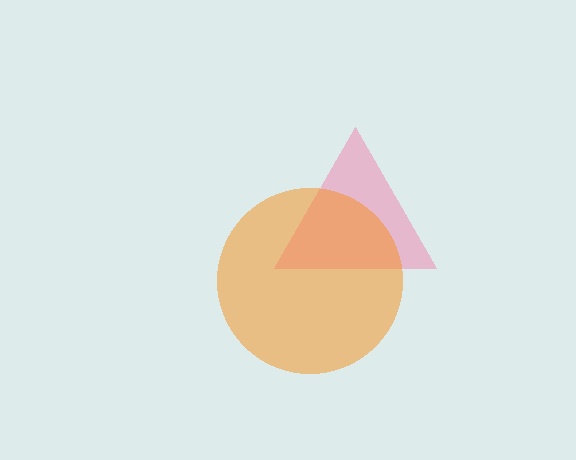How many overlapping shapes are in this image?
There are 2 overlapping shapes in the image.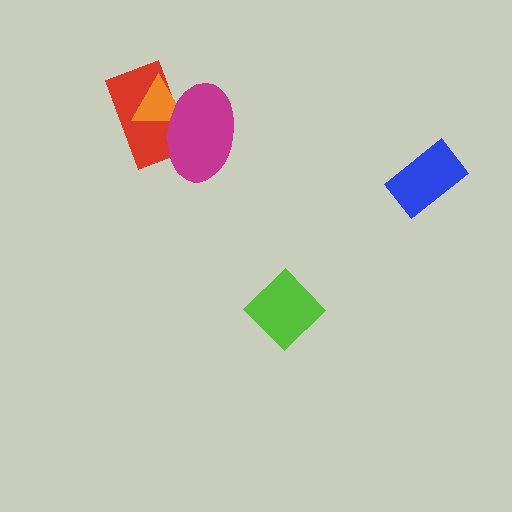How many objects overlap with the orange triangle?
2 objects overlap with the orange triangle.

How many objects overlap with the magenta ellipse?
2 objects overlap with the magenta ellipse.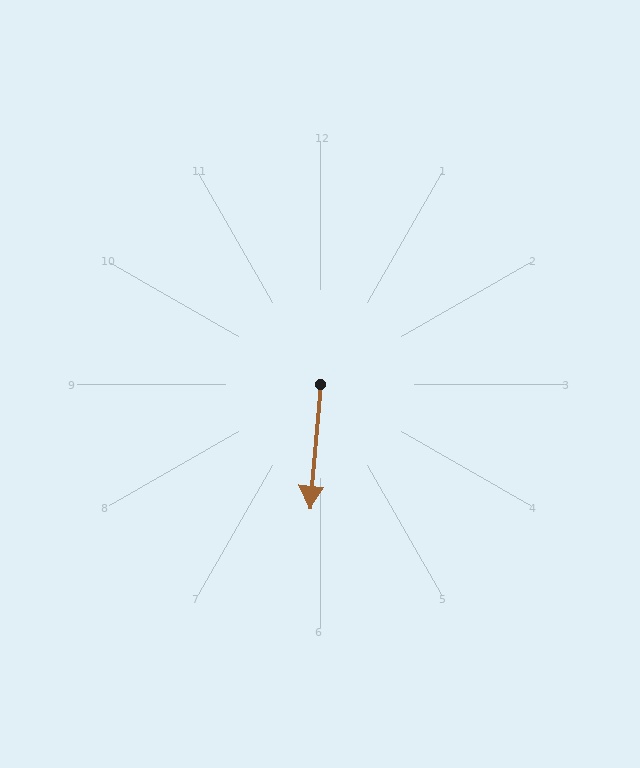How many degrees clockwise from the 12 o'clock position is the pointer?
Approximately 185 degrees.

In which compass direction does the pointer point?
South.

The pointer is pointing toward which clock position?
Roughly 6 o'clock.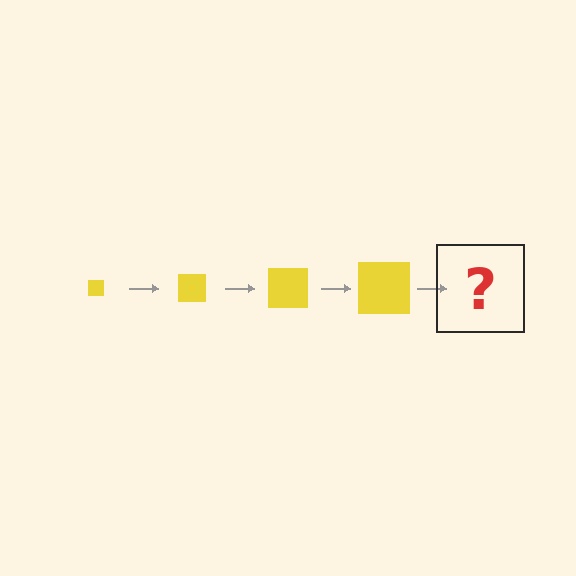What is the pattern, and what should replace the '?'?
The pattern is that the square gets progressively larger each step. The '?' should be a yellow square, larger than the previous one.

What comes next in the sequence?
The next element should be a yellow square, larger than the previous one.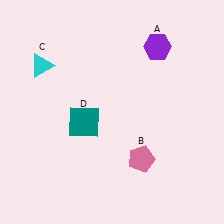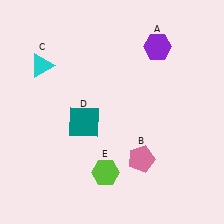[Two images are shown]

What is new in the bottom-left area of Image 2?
A lime hexagon (E) was added in the bottom-left area of Image 2.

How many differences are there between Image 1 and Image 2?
There is 1 difference between the two images.